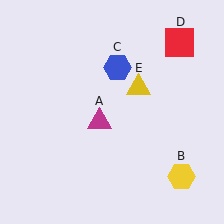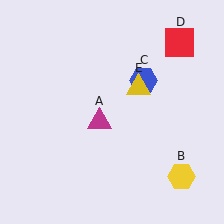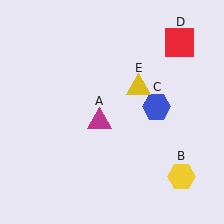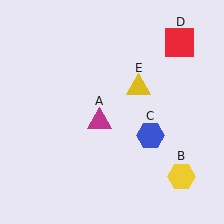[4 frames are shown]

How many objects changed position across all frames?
1 object changed position: blue hexagon (object C).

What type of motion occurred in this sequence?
The blue hexagon (object C) rotated clockwise around the center of the scene.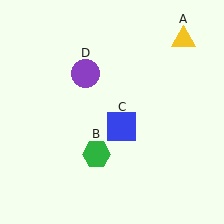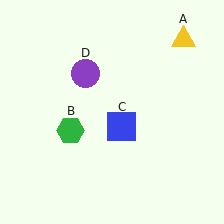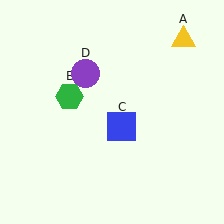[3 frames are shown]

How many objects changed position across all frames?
1 object changed position: green hexagon (object B).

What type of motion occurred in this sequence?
The green hexagon (object B) rotated clockwise around the center of the scene.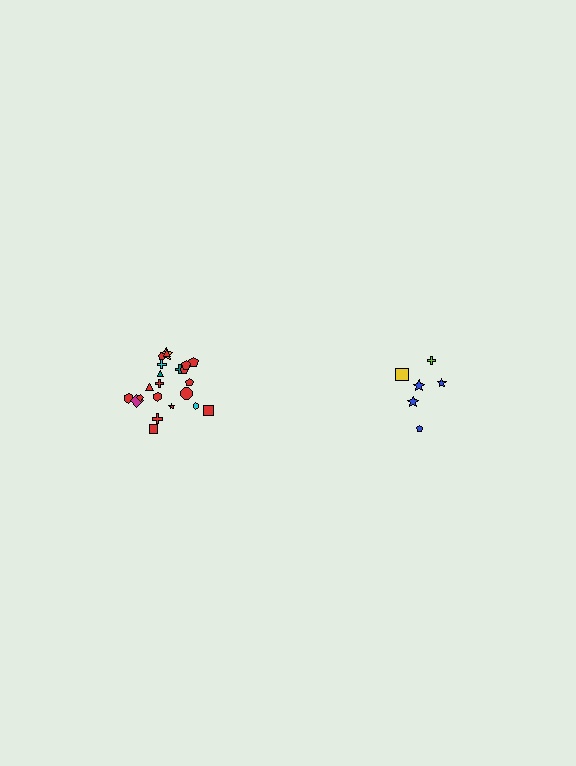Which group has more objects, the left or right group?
The left group.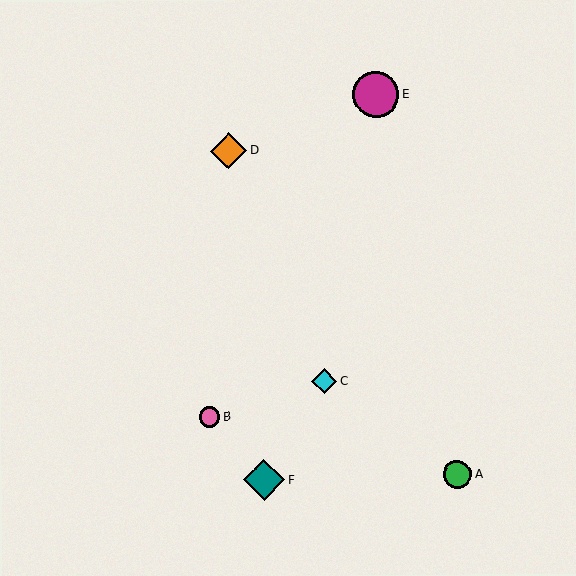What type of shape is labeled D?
Shape D is an orange diamond.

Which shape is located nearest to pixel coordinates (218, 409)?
The pink circle (labeled B) at (210, 417) is nearest to that location.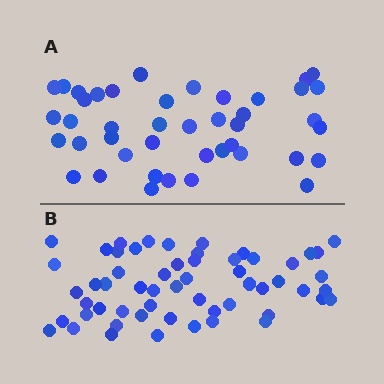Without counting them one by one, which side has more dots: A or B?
Region B (the bottom region) has more dots.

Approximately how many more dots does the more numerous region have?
Region B has approximately 15 more dots than region A.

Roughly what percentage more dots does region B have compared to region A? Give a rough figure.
About 35% more.